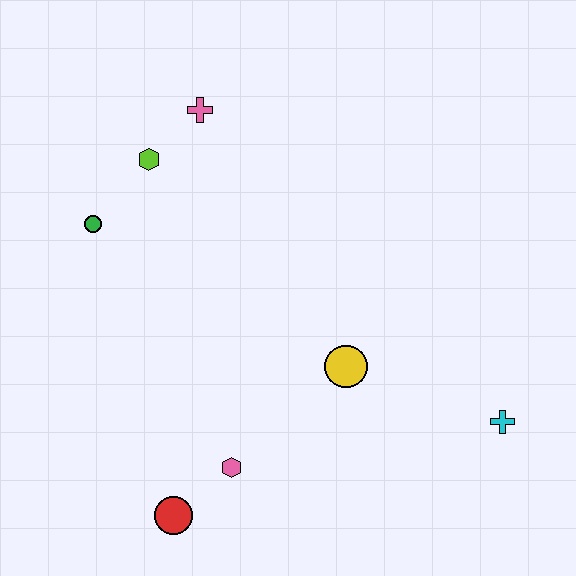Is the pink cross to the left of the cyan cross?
Yes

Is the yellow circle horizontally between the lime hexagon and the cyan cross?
Yes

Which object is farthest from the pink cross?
The cyan cross is farthest from the pink cross.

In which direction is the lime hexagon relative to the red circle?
The lime hexagon is above the red circle.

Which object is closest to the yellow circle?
The pink hexagon is closest to the yellow circle.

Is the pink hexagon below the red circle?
No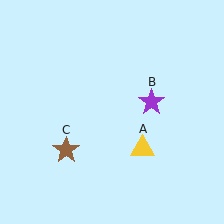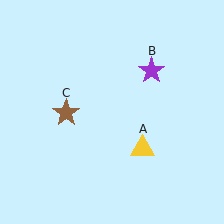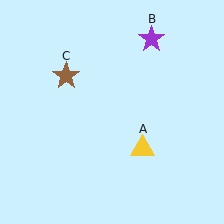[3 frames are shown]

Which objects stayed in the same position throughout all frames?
Yellow triangle (object A) remained stationary.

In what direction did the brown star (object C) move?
The brown star (object C) moved up.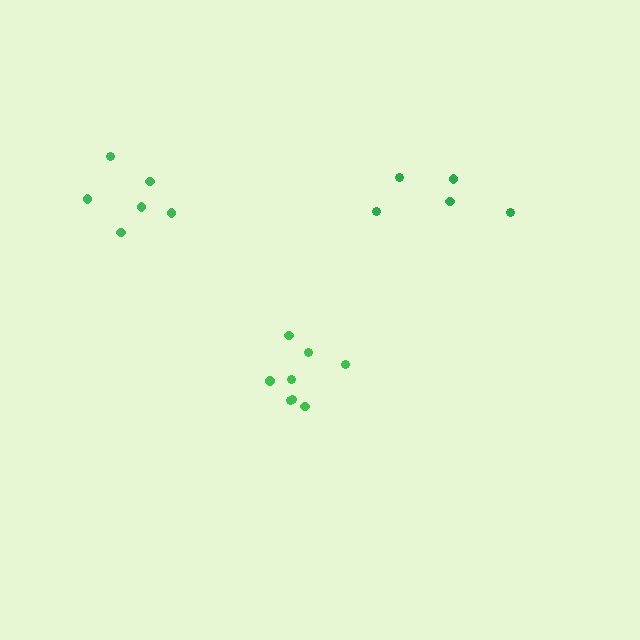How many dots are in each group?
Group 1: 5 dots, Group 2: 8 dots, Group 3: 6 dots (19 total).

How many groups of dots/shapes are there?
There are 3 groups.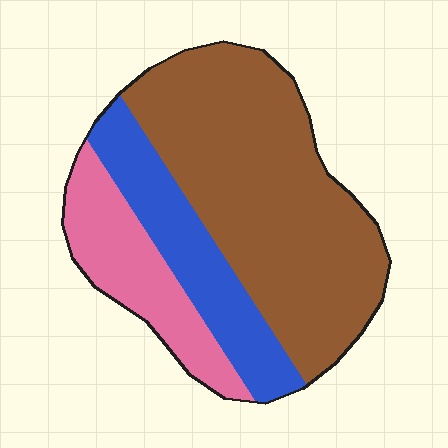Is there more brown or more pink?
Brown.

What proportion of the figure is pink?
Pink covers about 20% of the figure.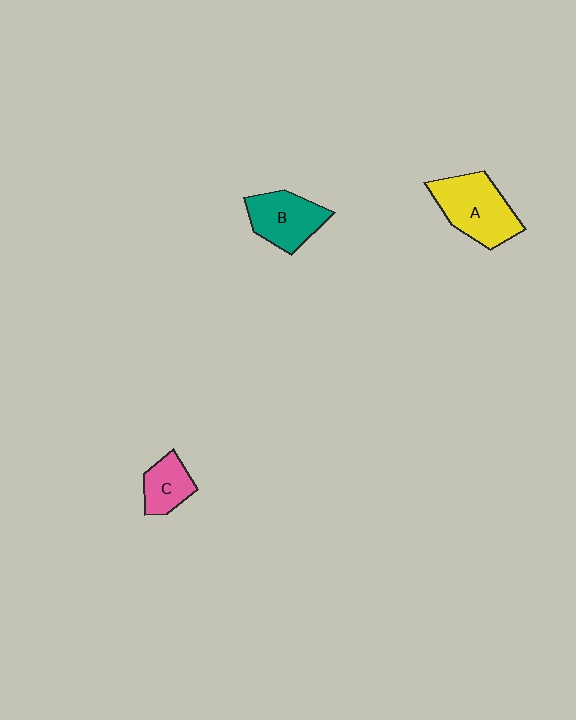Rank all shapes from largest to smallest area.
From largest to smallest: A (yellow), B (teal), C (pink).